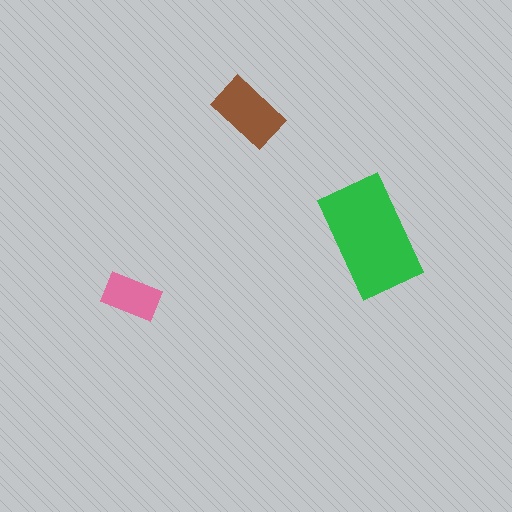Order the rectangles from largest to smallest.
the green one, the brown one, the pink one.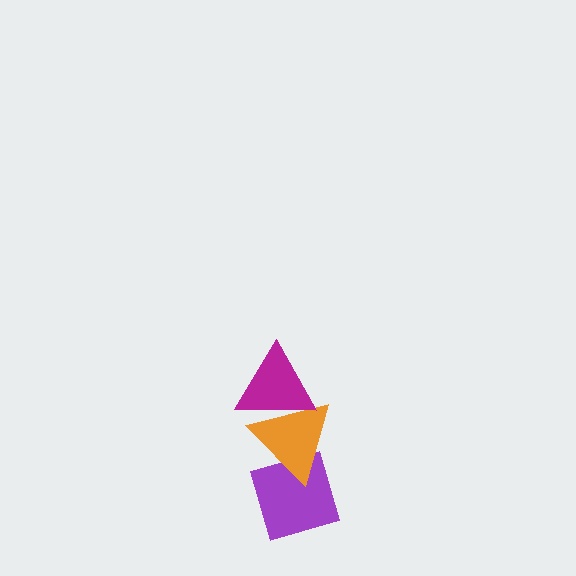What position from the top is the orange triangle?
The orange triangle is 2nd from the top.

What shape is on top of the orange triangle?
The magenta triangle is on top of the orange triangle.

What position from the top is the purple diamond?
The purple diamond is 3rd from the top.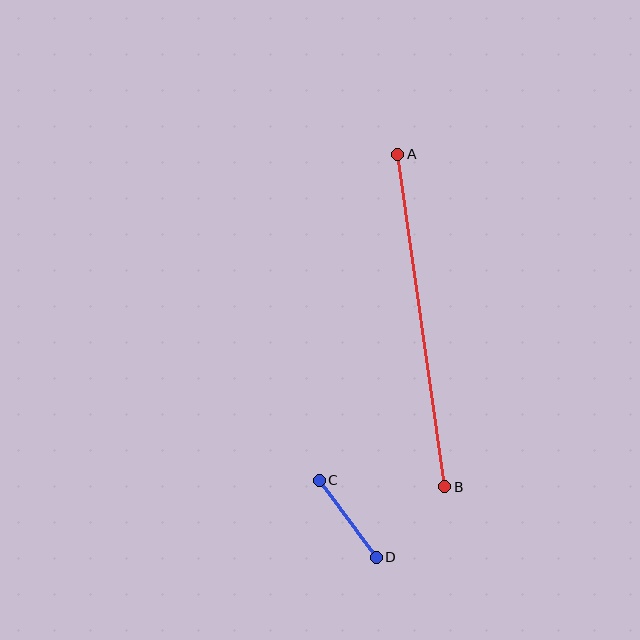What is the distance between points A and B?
The distance is approximately 336 pixels.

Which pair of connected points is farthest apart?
Points A and B are farthest apart.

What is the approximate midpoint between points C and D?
The midpoint is at approximately (348, 519) pixels.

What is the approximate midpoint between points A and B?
The midpoint is at approximately (421, 320) pixels.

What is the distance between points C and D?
The distance is approximately 95 pixels.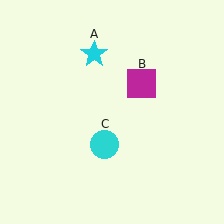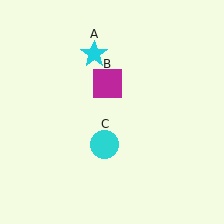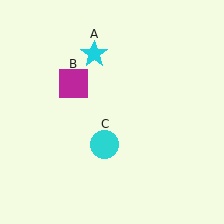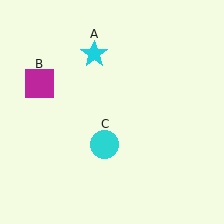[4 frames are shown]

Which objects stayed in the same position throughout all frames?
Cyan star (object A) and cyan circle (object C) remained stationary.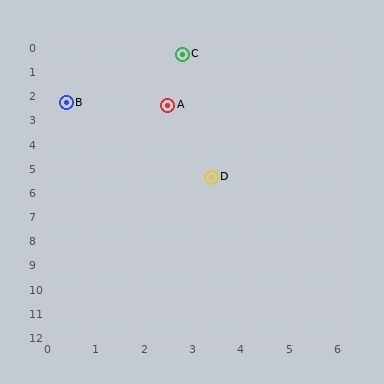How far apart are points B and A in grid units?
Points B and A are about 2.1 grid units apart.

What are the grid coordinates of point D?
Point D is at approximately (3.4, 5.4).